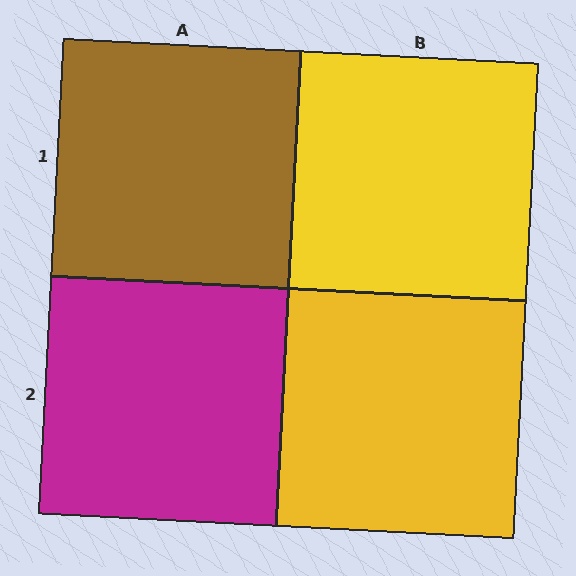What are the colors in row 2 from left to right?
Magenta, yellow.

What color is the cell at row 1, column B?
Yellow.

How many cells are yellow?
2 cells are yellow.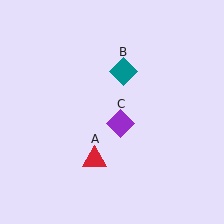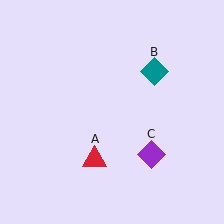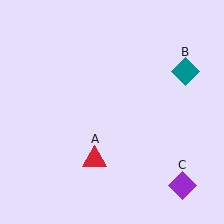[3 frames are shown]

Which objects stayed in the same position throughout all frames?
Red triangle (object A) remained stationary.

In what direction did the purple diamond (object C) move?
The purple diamond (object C) moved down and to the right.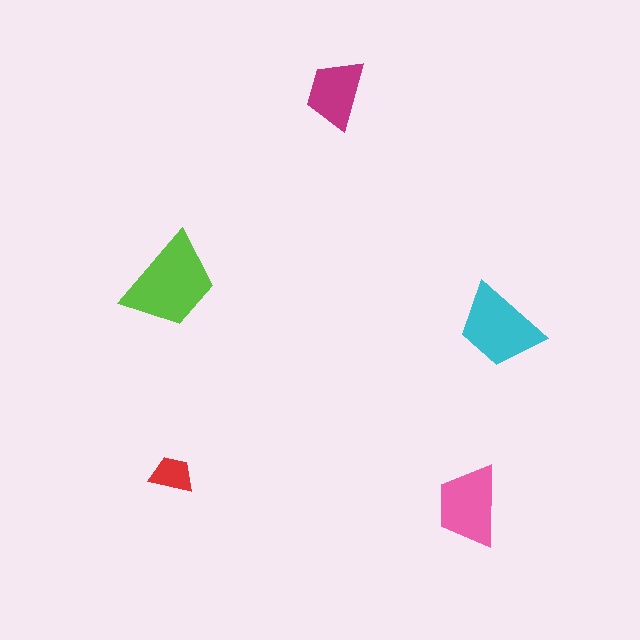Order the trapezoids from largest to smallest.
the lime one, the cyan one, the pink one, the magenta one, the red one.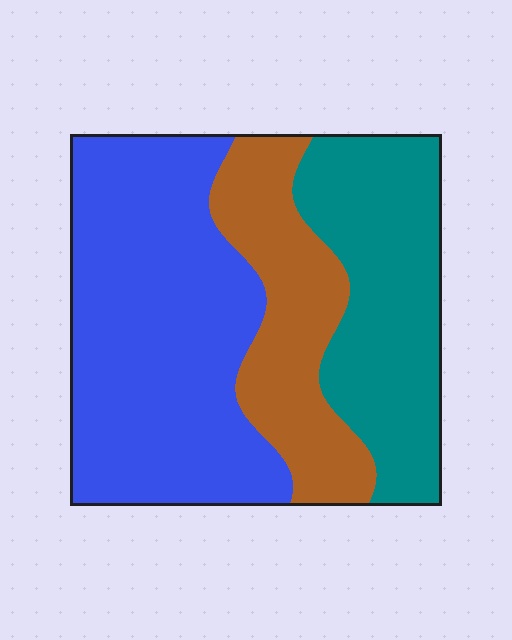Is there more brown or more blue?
Blue.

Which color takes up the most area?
Blue, at roughly 50%.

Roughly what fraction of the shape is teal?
Teal covers 29% of the shape.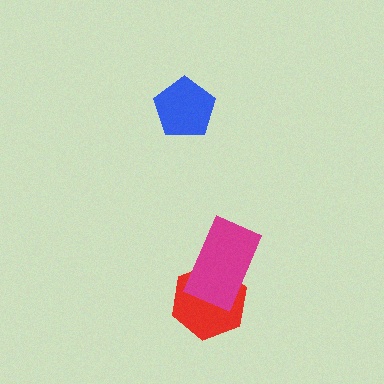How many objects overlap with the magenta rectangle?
1 object overlaps with the magenta rectangle.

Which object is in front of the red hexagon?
The magenta rectangle is in front of the red hexagon.